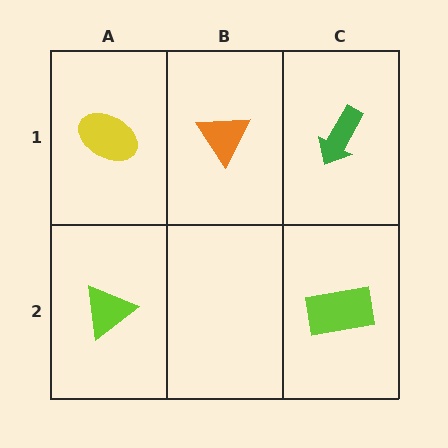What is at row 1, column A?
A yellow ellipse.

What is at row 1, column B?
An orange triangle.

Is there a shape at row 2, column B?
No, that cell is empty.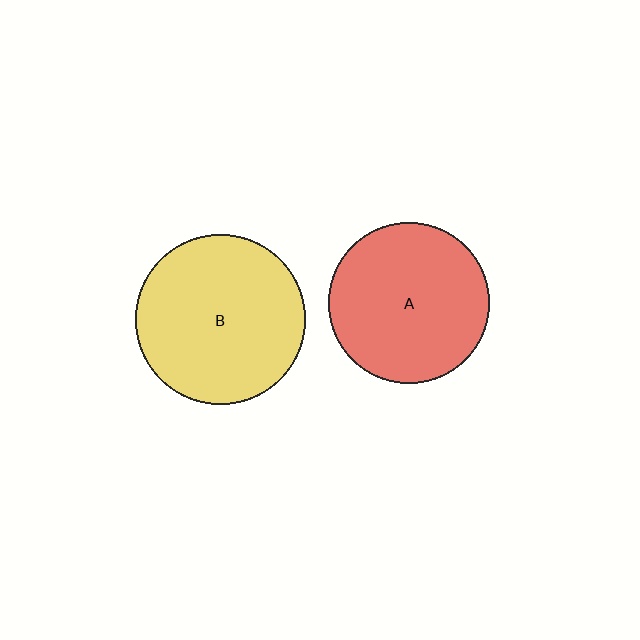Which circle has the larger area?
Circle B (yellow).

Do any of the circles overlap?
No, none of the circles overlap.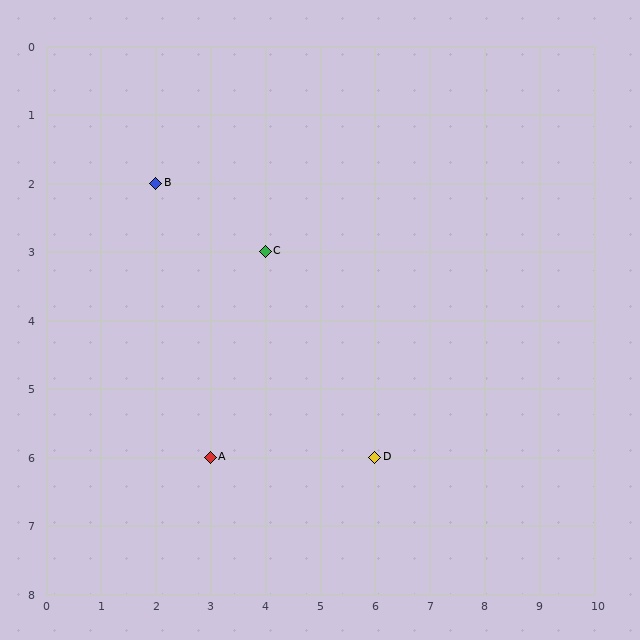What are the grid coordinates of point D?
Point D is at grid coordinates (6, 6).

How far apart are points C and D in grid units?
Points C and D are 2 columns and 3 rows apart (about 3.6 grid units diagonally).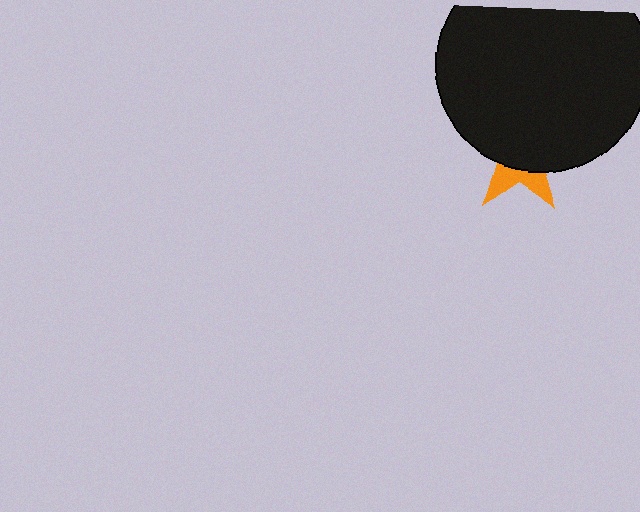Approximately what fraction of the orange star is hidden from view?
Roughly 69% of the orange star is hidden behind the black circle.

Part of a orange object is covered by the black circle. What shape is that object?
It is a star.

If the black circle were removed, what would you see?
You would see the complete orange star.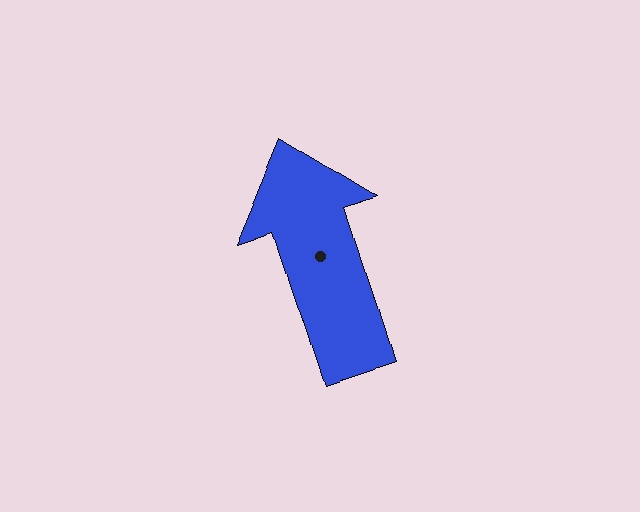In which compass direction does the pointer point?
North.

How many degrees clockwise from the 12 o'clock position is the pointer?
Approximately 342 degrees.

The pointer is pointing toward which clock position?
Roughly 11 o'clock.